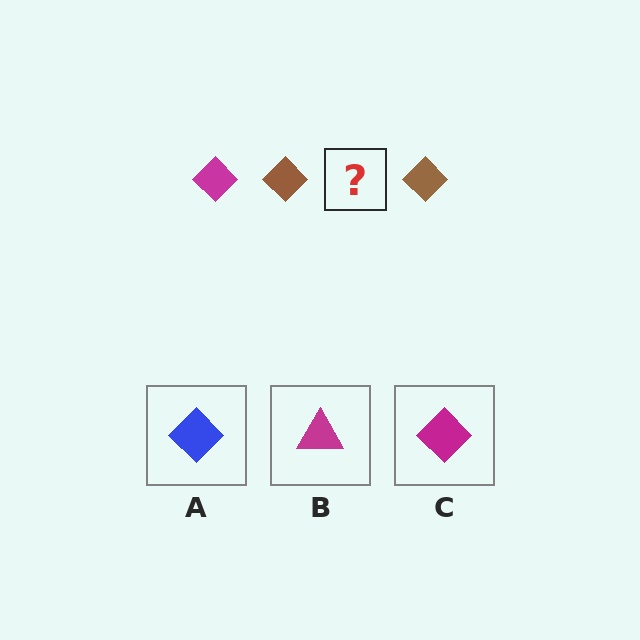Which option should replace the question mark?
Option C.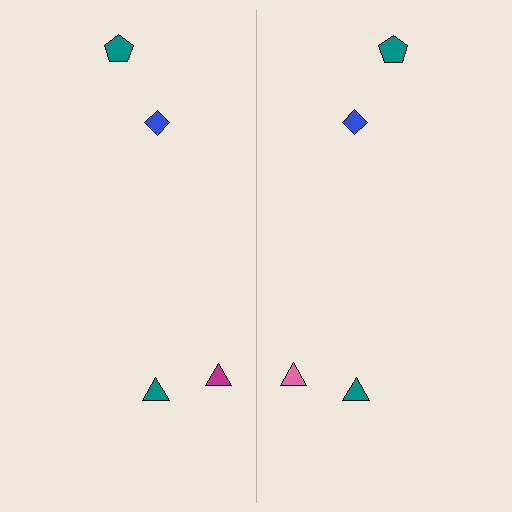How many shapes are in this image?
There are 8 shapes in this image.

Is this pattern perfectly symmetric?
No, the pattern is not perfectly symmetric. The pink triangle on the right side breaks the symmetry — its mirror counterpart is magenta.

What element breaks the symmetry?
The pink triangle on the right side breaks the symmetry — its mirror counterpart is magenta.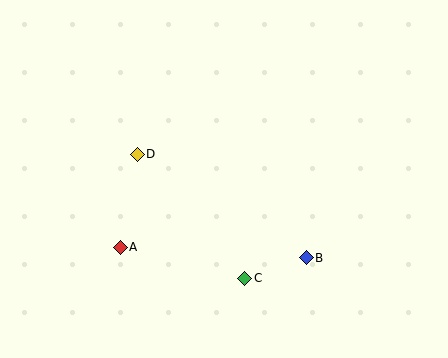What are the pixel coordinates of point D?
Point D is at (137, 154).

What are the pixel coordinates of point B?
Point B is at (306, 258).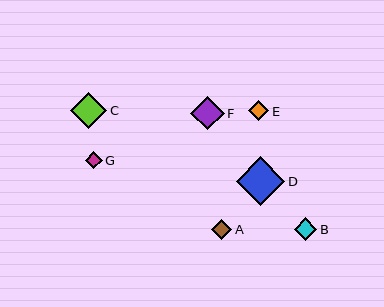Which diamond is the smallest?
Diamond G is the smallest with a size of approximately 17 pixels.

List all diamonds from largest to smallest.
From largest to smallest: D, C, F, B, A, E, G.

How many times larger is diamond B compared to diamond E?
Diamond B is approximately 1.1 times the size of diamond E.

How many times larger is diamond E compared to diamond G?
Diamond E is approximately 1.2 times the size of diamond G.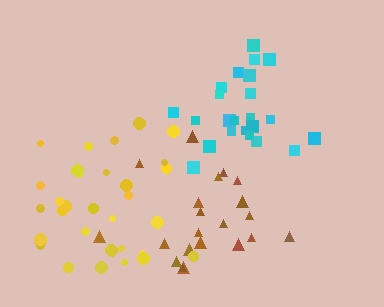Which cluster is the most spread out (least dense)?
Brown.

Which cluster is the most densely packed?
Cyan.